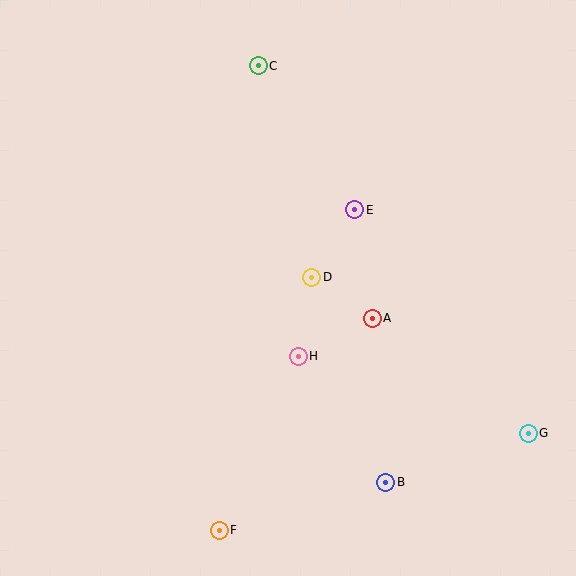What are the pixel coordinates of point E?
Point E is at (355, 210).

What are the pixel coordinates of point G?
Point G is at (528, 433).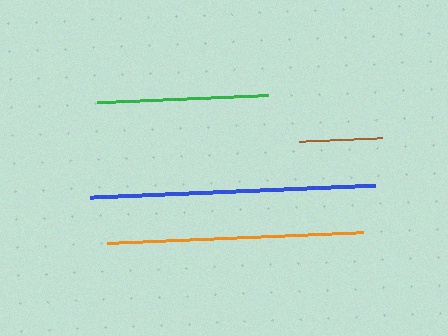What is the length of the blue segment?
The blue segment is approximately 285 pixels long.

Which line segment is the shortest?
The brown line is the shortest at approximately 82 pixels.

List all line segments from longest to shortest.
From longest to shortest: blue, orange, green, brown.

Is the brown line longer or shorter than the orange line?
The orange line is longer than the brown line.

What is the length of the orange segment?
The orange segment is approximately 256 pixels long.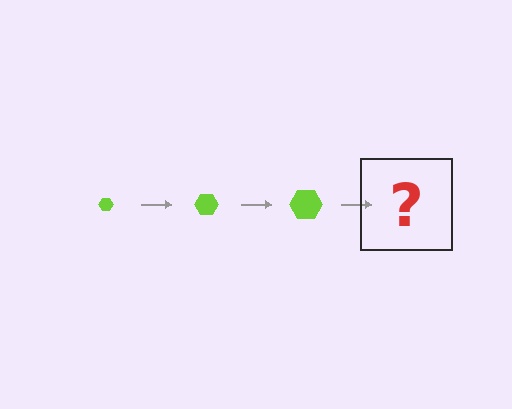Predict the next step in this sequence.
The next step is a lime hexagon, larger than the previous one.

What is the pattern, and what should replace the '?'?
The pattern is that the hexagon gets progressively larger each step. The '?' should be a lime hexagon, larger than the previous one.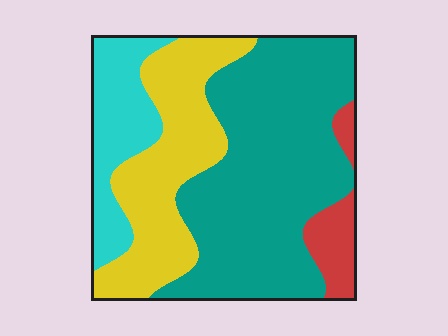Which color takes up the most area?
Teal, at roughly 50%.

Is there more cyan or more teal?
Teal.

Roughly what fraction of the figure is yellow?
Yellow covers about 25% of the figure.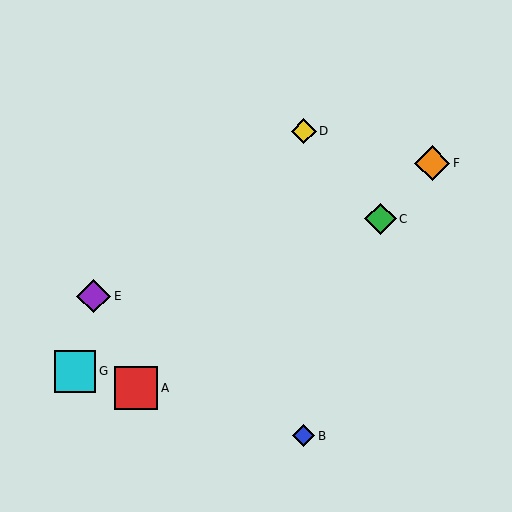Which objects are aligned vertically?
Objects B, D are aligned vertically.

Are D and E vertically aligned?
No, D is at x≈304 and E is at x≈94.